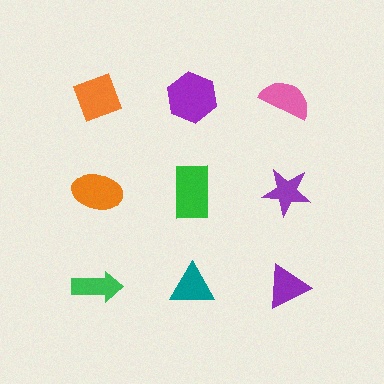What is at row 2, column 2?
A green rectangle.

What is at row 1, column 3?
A pink semicircle.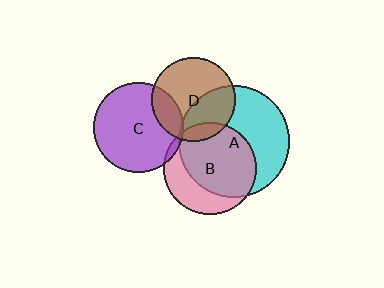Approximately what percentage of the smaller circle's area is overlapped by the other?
Approximately 65%.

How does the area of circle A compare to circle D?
Approximately 1.8 times.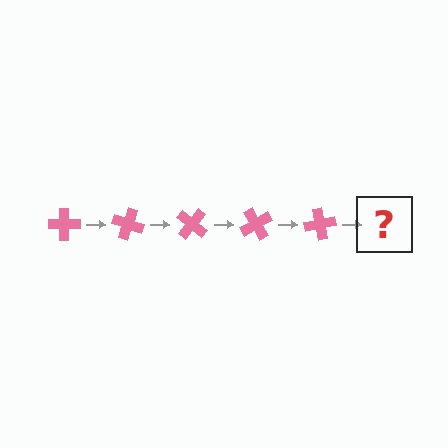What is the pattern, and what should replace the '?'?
The pattern is that the cross rotates 20 degrees each step. The '?' should be a pink cross rotated 100 degrees.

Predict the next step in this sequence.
The next step is a pink cross rotated 100 degrees.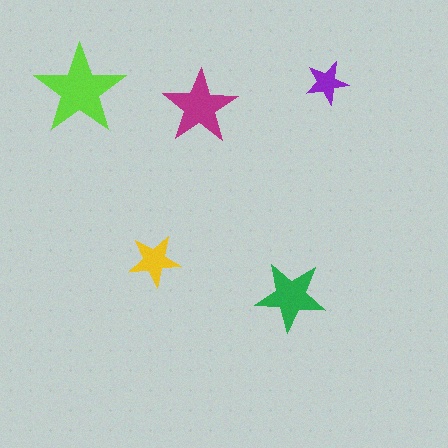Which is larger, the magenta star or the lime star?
The lime one.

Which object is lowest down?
The green star is bottommost.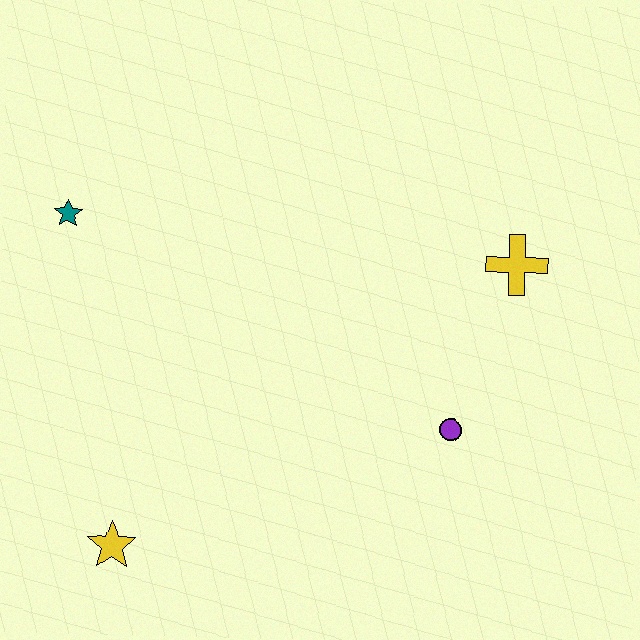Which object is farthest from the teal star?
The yellow cross is farthest from the teal star.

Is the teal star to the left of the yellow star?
Yes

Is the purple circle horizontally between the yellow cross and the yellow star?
Yes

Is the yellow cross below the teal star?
Yes